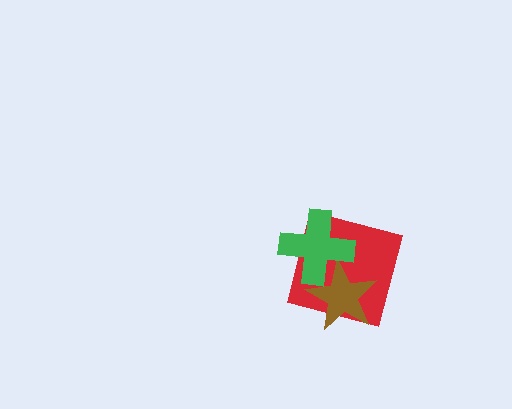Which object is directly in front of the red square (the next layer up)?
The brown star is directly in front of the red square.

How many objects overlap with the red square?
2 objects overlap with the red square.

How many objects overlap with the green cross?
2 objects overlap with the green cross.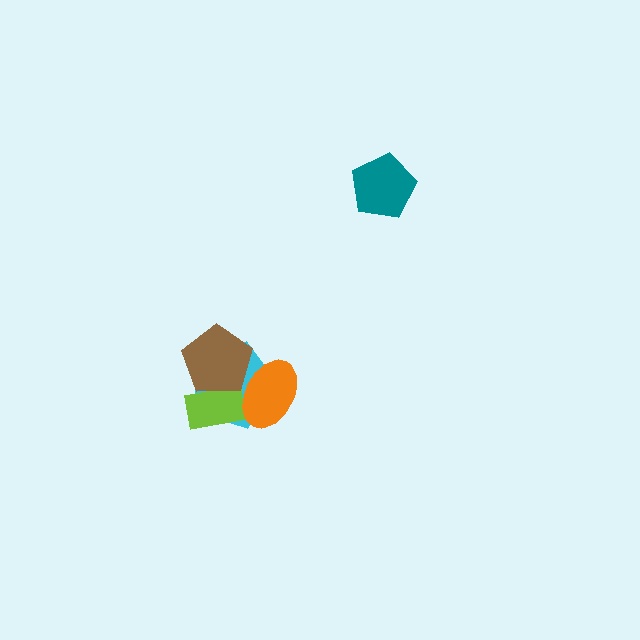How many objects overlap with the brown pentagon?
3 objects overlap with the brown pentagon.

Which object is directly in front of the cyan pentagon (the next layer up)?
The lime rectangle is directly in front of the cyan pentagon.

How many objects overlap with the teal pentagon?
0 objects overlap with the teal pentagon.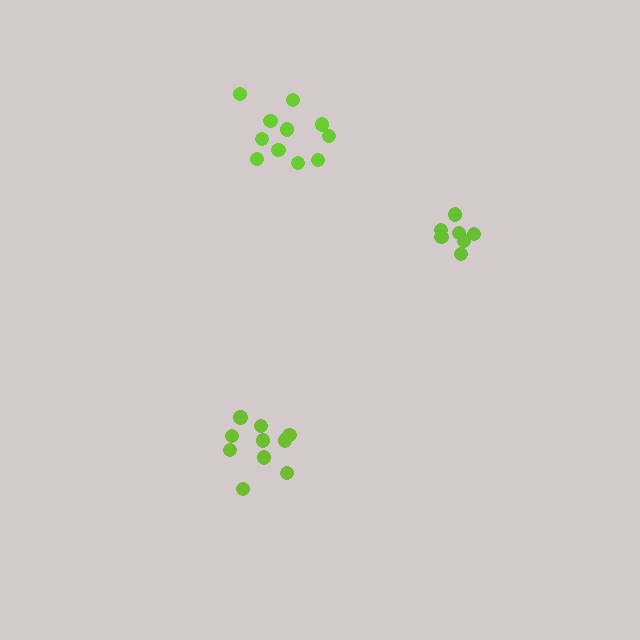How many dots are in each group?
Group 1: 11 dots, Group 2: 7 dots, Group 3: 10 dots (28 total).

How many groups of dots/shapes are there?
There are 3 groups.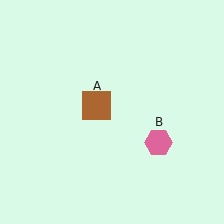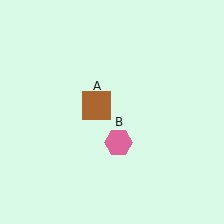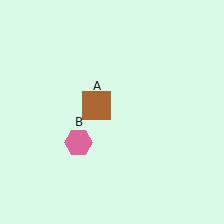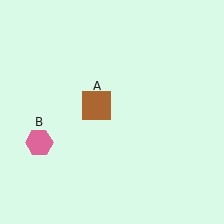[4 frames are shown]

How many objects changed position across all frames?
1 object changed position: pink hexagon (object B).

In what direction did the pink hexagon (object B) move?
The pink hexagon (object B) moved left.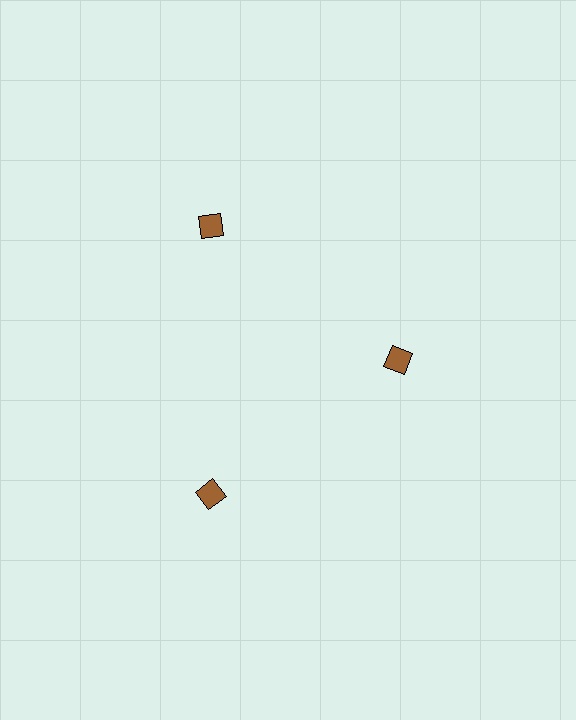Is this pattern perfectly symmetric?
No. The 3 brown squares are arranged in a ring, but one element near the 3 o'clock position is pulled inward toward the center, breaking the 3-fold rotational symmetry.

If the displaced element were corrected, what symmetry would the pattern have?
It would have 3-fold rotational symmetry — the pattern would map onto itself every 120 degrees.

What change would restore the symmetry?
The symmetry would be restored by moving it outward, back onto the ring so that all 3 squares sit at equal angles and equal distance from the center.